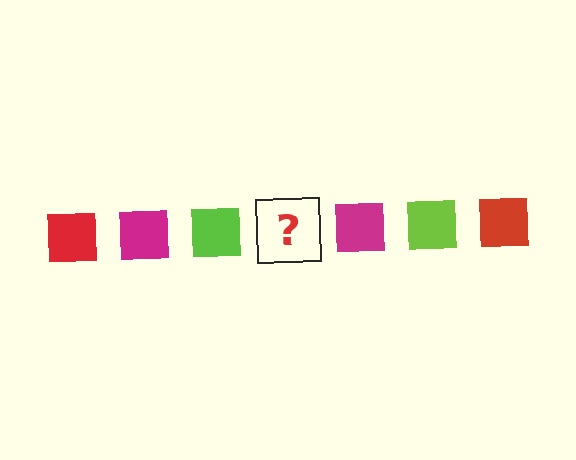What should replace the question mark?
The question mark should be replaced with a red square.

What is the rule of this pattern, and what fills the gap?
The rule is that the pattern cycles through red, magenta, lime squares. The gap should be filled with a red square.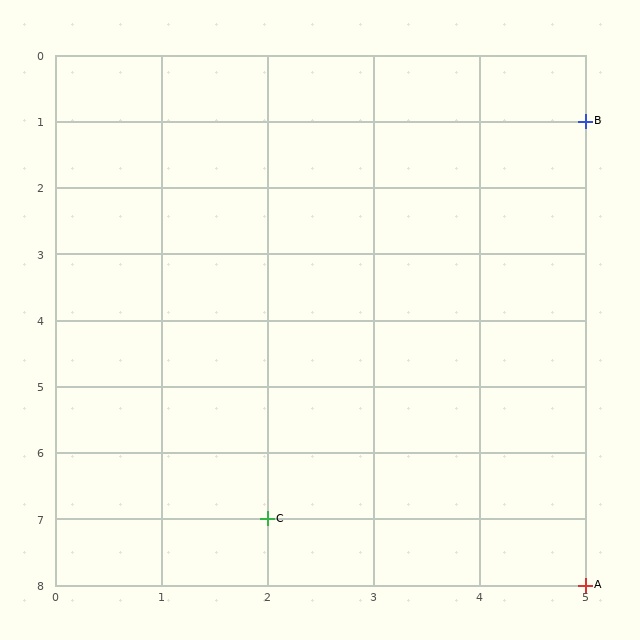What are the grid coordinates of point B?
Point B is at grid coordinates (5, 1).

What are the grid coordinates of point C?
Point C is at grid coordinates (2, 7).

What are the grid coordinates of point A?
Point A is at grid coordinates (5, 8).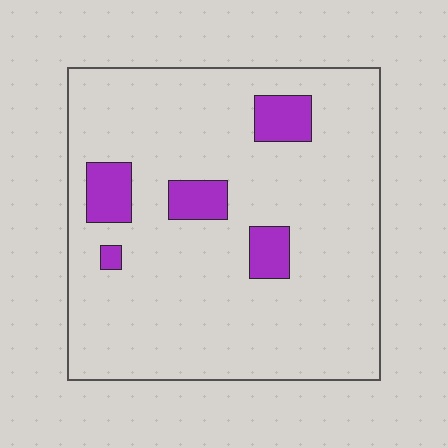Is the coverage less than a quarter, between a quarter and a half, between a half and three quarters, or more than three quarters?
Less than a quarter.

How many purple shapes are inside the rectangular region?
5.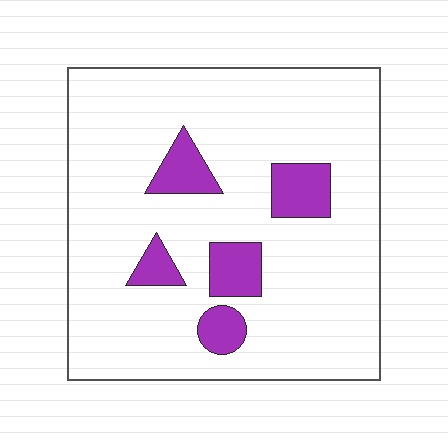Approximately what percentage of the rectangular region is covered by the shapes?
Approximately 15%.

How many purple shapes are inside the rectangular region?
5.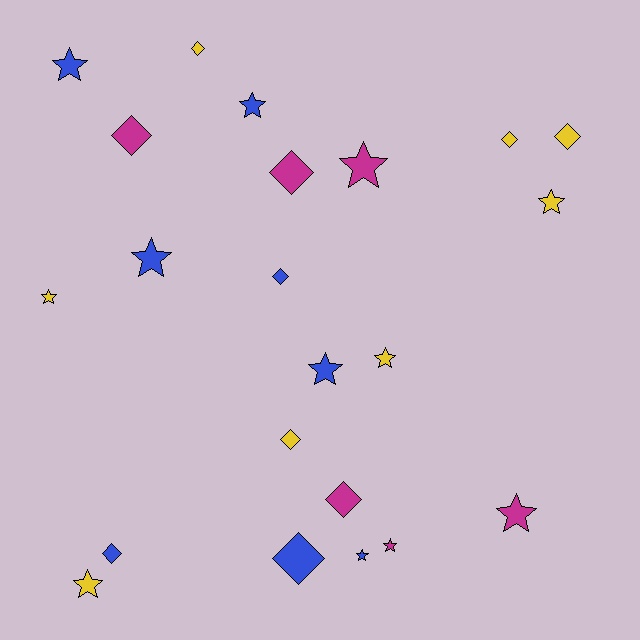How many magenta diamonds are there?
There are 3 magenta diamonds.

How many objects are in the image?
There are 22 objects.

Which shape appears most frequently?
Star, with 12 objects.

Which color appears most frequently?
Yellow, with 8 objects.